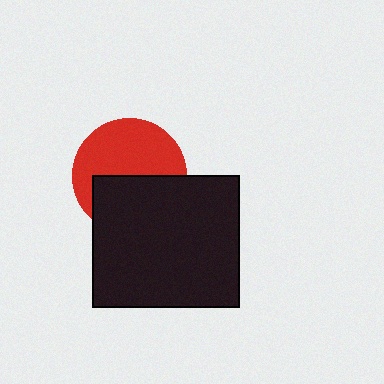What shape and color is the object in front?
The object in front is a black rectangle.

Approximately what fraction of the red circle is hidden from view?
Roughly 45% of the red circle is hidden behind the black rectangle.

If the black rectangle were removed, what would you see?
You would see the complete red circle.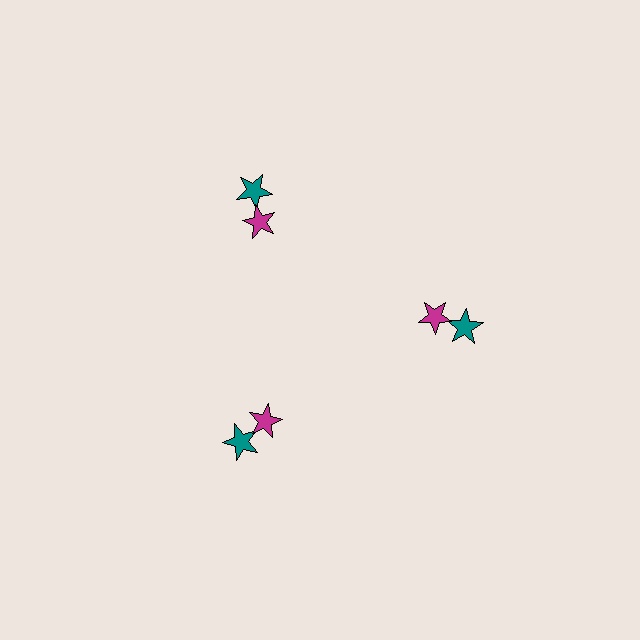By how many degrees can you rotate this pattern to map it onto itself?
The pattern maps onto itself every 120 degrees of rotation.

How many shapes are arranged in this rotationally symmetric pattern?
There are 6 shapes, arranged in 3 groups of 2.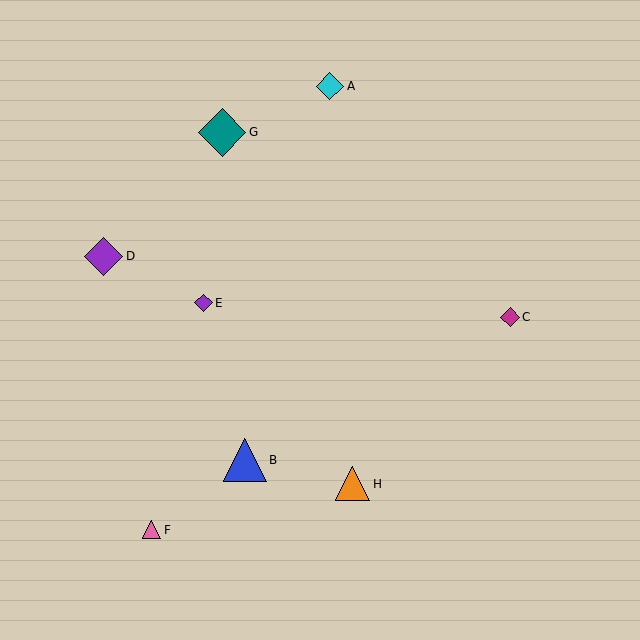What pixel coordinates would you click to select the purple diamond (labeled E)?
Click at (203, 303) to select the purple diamond E.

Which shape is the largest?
The teal diamond (labeled G) is the largest.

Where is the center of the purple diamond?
The center of the purple diamond is at (203, 303).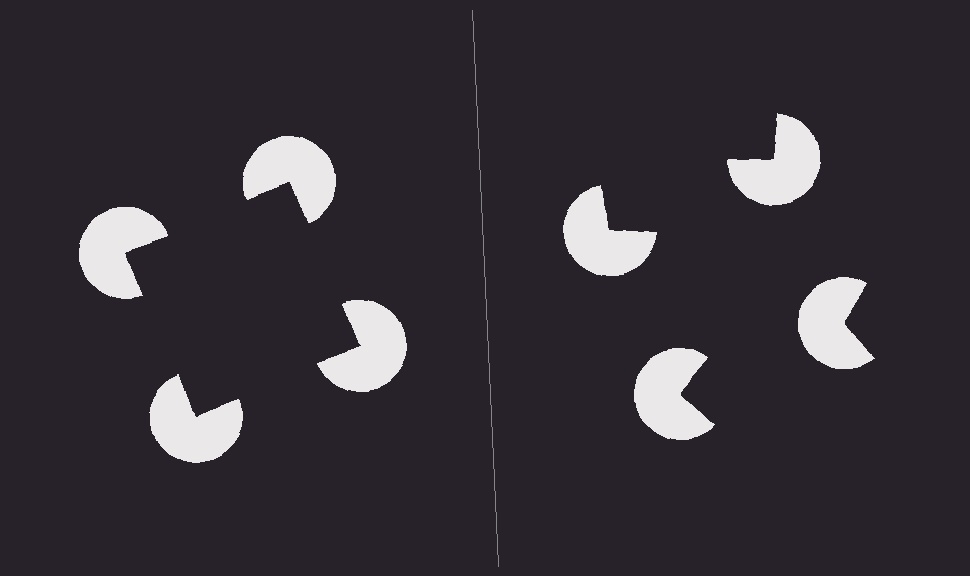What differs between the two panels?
The pac-man discs are positioned identically on both sides; only the wedge orientations differ. On the left they align to a square; on the right they are misaligned.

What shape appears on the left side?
An illusory square.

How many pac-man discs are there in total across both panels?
8 — 4 on each side.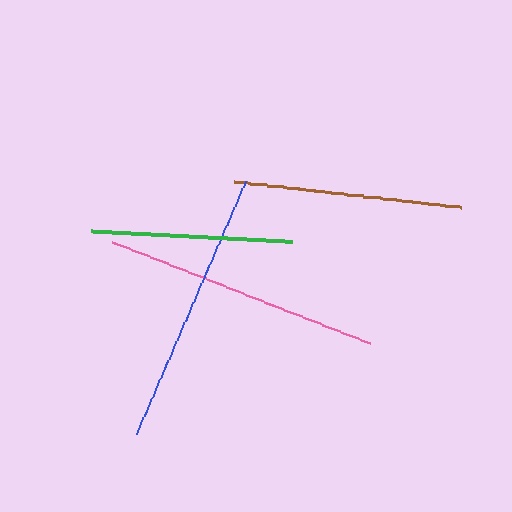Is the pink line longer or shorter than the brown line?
The pink line is longer than the brown line.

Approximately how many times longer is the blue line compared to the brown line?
The blue line is approximately 1.2 times the length of the brown line.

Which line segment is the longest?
The pink line is the longest at approximately 277 pixels.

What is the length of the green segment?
The green segment is approximately 201 pixels long.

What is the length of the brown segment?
The brown segment is approximately 229 pixels long.